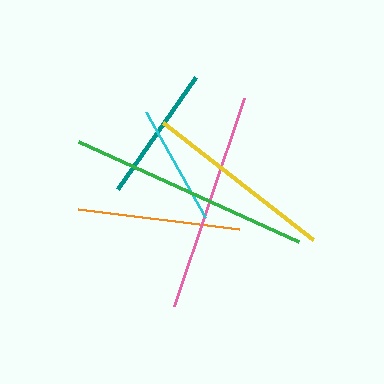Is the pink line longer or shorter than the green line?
The green line is longer than the pink line.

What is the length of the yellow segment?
The yellow segment is approximately 190 pixels long.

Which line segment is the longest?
The green line is the longest at approximately 241 pixels.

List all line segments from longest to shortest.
From longest to shortest: green, pink, yellow, orange, teal, cyan.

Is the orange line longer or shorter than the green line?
The green line is longer than the orange line.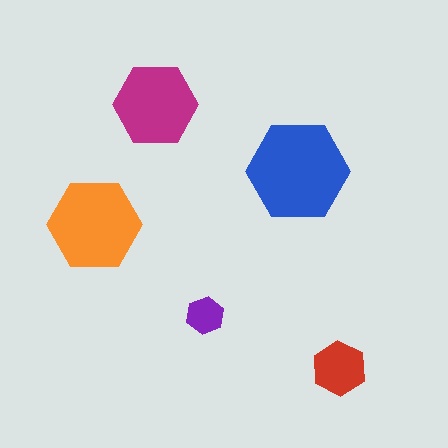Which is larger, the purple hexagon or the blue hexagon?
The blue one.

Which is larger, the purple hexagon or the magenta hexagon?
The magenta one.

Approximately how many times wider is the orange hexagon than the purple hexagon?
About 2.5 times wider.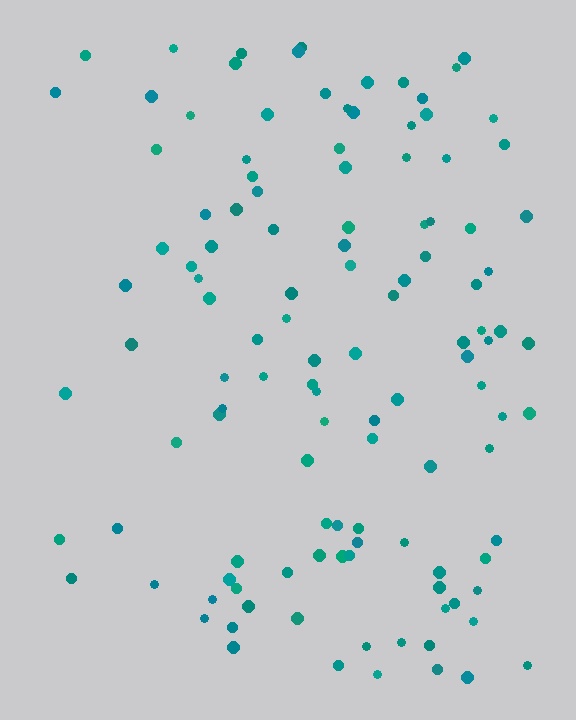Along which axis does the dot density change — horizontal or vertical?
Horizontal.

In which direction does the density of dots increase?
From left to right, with the right side densest.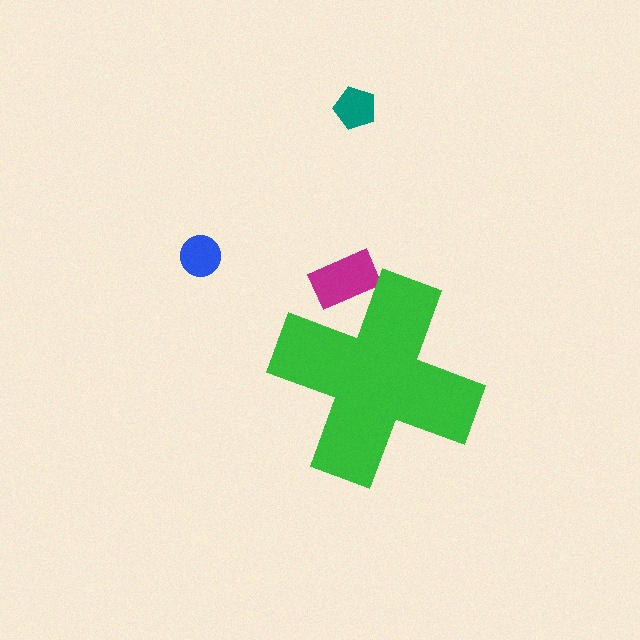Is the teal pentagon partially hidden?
No, the teal pentagon is fully visible.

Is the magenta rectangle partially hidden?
Yes, the magenta rectangle is partially hidden behind the green cross.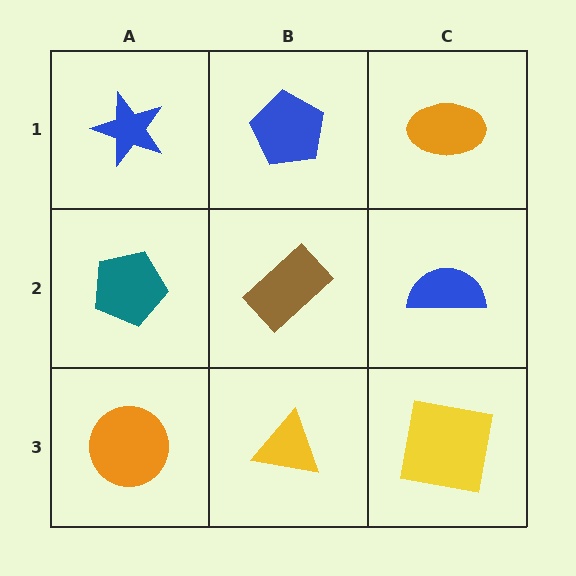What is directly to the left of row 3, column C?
A yellow triangle.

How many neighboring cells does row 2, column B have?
4.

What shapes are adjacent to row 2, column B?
A blue pentagon (row 1, column B), a yellow triangle (row 3, column B), a teal pentagon (row 2, column A), a blue semicircle (row 2, column C).